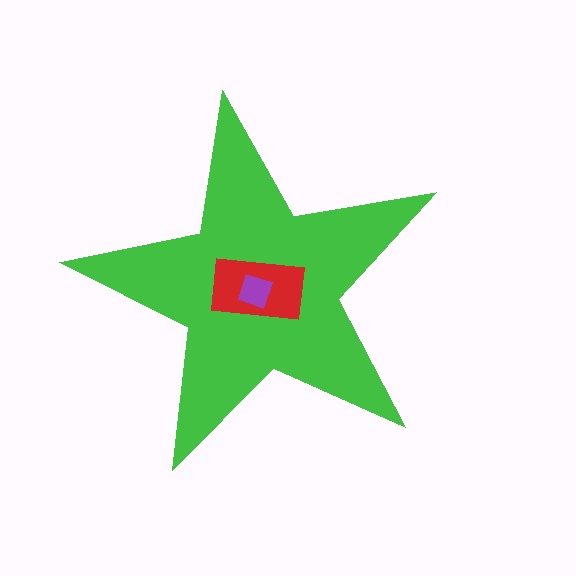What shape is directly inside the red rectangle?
The purple diamond.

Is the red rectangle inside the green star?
Yes.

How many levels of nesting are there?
3.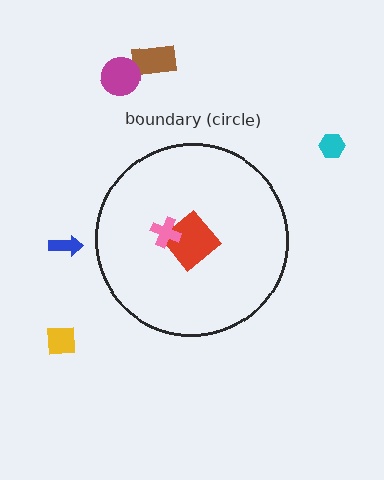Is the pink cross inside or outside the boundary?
Inside.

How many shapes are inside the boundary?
2 inside, 5 outside.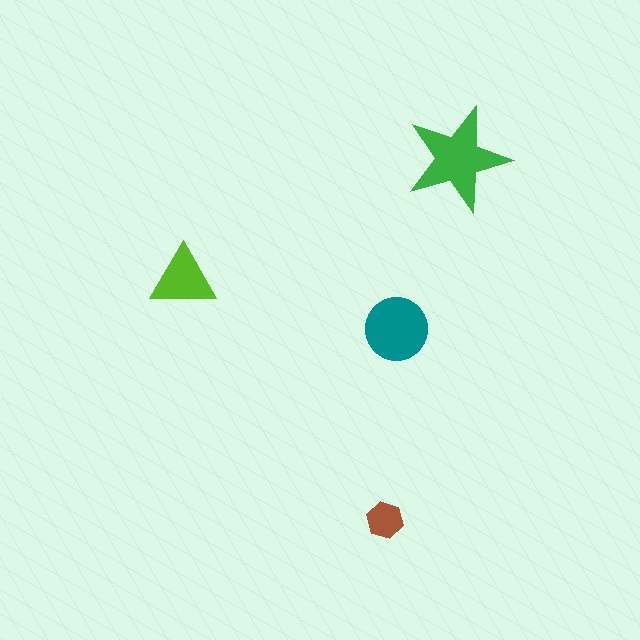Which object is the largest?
The green star.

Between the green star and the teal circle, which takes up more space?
The green star.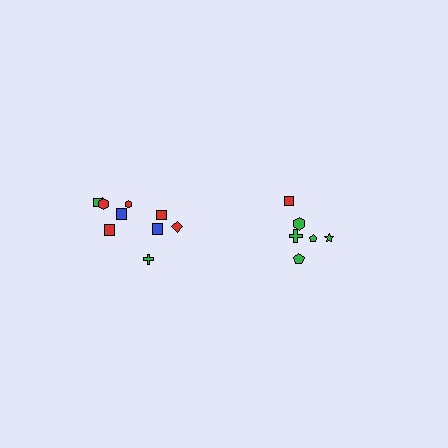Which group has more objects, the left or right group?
The left group.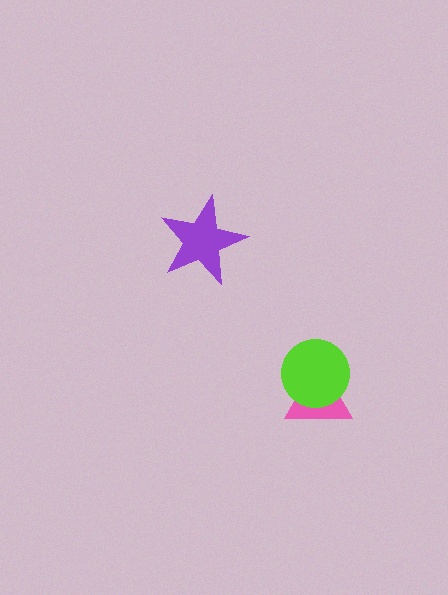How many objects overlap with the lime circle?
1 object overlaps with the lime circle.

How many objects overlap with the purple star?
0 objects overlap with the purple star.